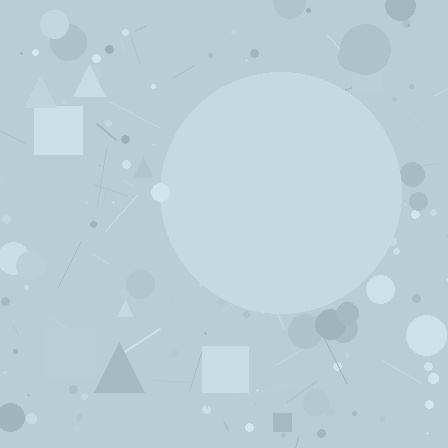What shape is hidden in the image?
A circle is hidden in the image.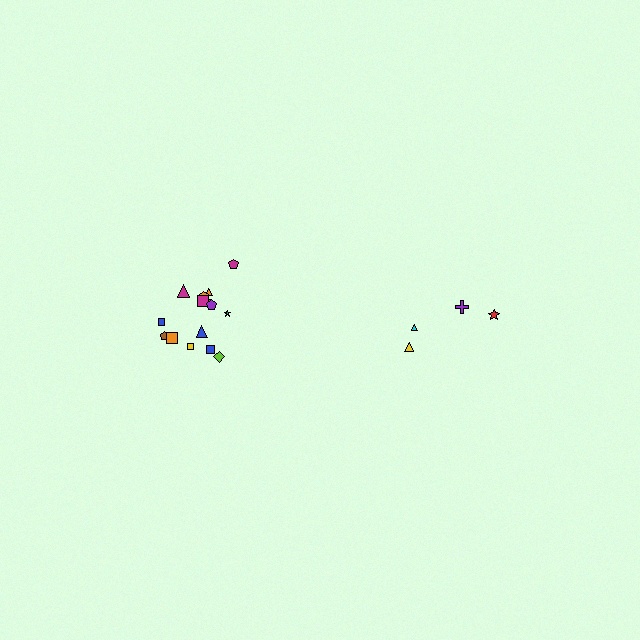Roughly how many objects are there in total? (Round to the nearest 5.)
Roughly 20 objects in total.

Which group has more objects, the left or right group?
The left group.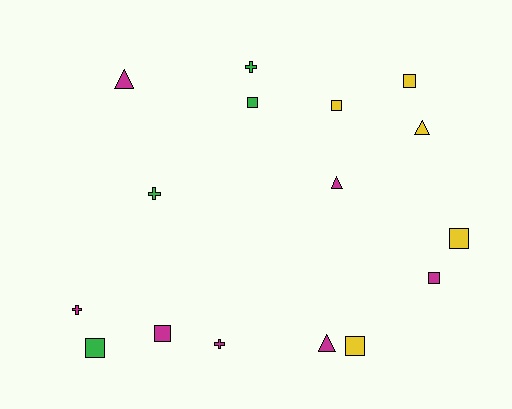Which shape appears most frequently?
Square, with 8 objects.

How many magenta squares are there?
There are 2 magenta squares.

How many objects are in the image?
There are 16 objects.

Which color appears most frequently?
Magenta, with 7 objects.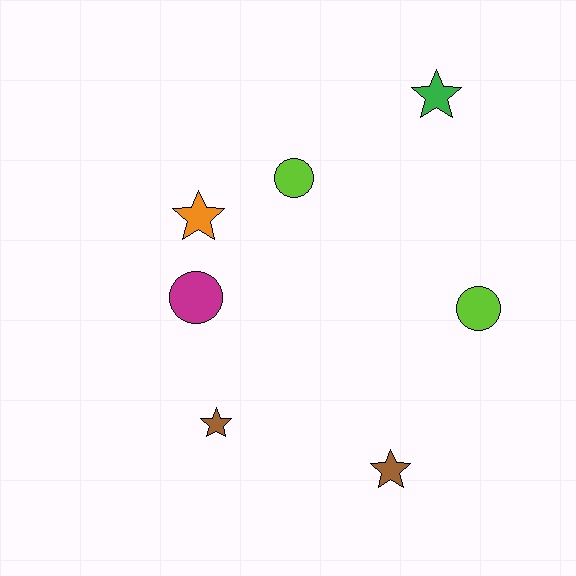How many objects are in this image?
There are 7 objects.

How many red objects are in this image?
There are no red objects.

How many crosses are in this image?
There are no crosses.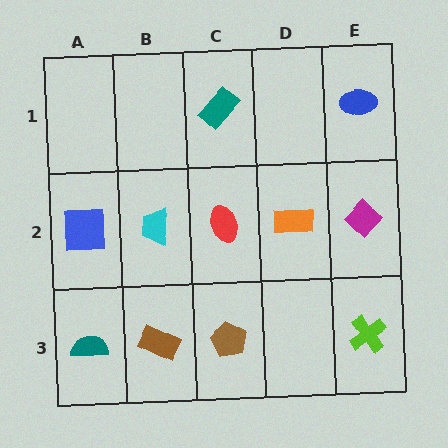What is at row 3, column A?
A teal semicircle.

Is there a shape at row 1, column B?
No, that cell is empty.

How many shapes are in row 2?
5 shapes.